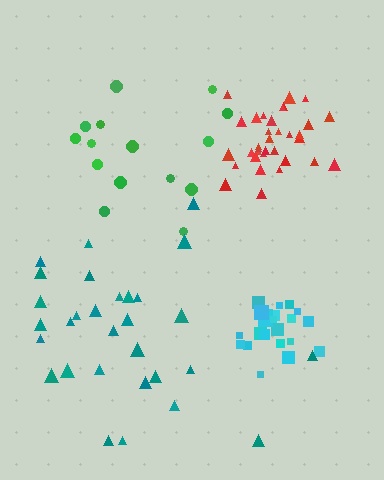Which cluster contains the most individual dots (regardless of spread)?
Red (34).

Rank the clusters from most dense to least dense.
cyan, red, green, teal.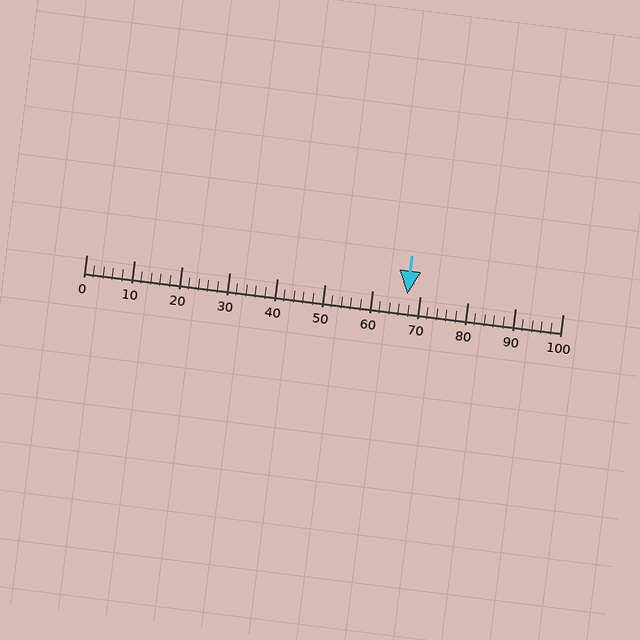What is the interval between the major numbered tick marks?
The major tick marks are spaced 10 units apart.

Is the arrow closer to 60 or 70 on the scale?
The arrow is closer to 70.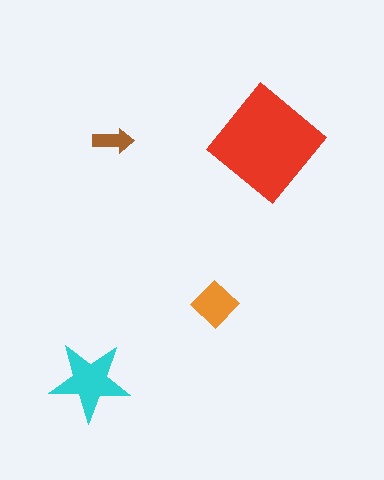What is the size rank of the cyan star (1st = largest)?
2nd.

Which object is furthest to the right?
The red diamond is rightmost.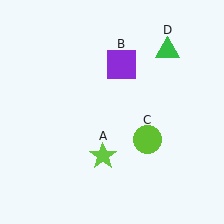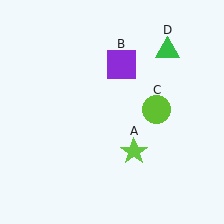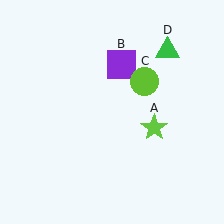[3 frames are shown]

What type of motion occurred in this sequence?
The lime star (object A), lime circle (object C) rotated counterclockwise around the center of the scene.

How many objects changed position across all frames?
2 objects changed position: lime star (object A), lime circle (object C).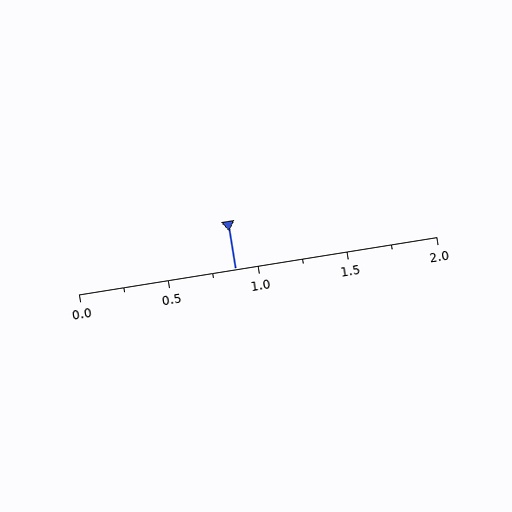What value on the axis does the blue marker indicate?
The marker indicates approximately 0.88.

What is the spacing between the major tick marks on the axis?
The major ticks are spaced 0.5 apart.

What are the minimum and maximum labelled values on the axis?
The axis runs from 0.0 to 2.0.